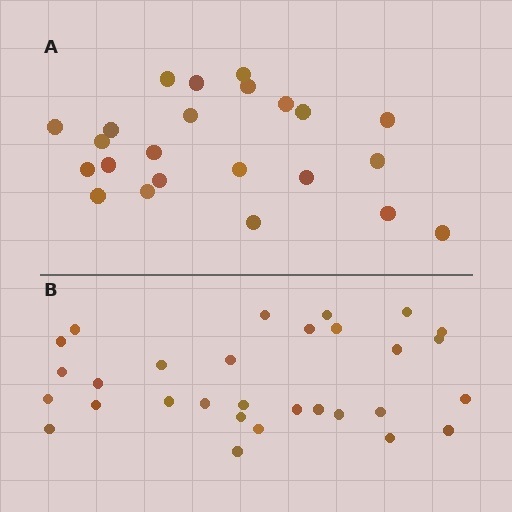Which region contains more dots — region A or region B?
Region B (the bottom region) has more dots.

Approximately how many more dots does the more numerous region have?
Region B has roughly 8 or so more dots than region A.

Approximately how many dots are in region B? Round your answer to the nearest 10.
About 30 dots.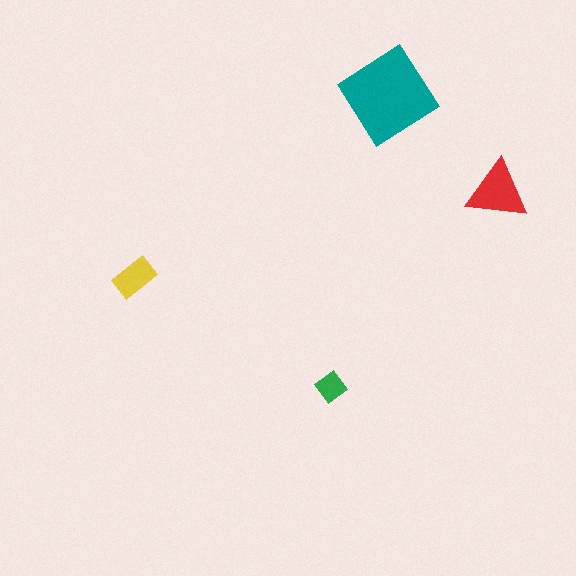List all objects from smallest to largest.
The green diamond, the yellow rectangle, the red triangle, the teal diamond.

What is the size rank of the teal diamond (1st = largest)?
1st.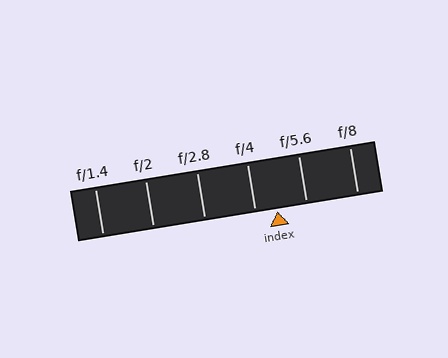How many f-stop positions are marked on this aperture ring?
There are 6 f-stop positions marked.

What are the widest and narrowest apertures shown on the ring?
The widest aperture shown is f/1.4 and the narrowest is f/8.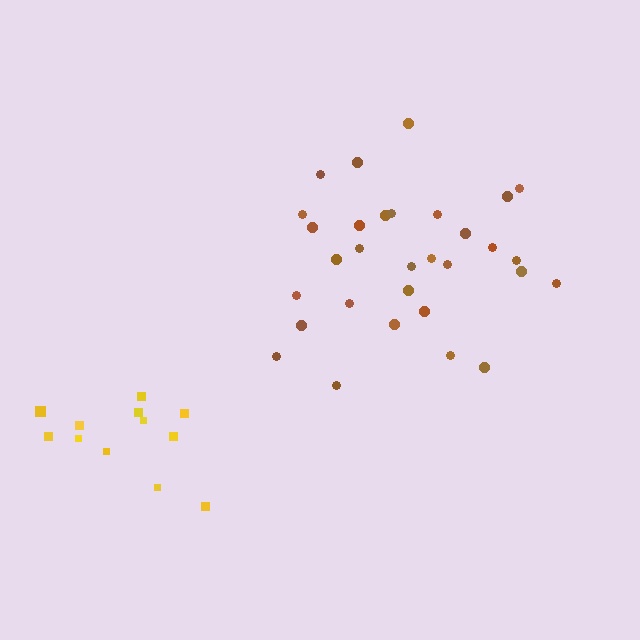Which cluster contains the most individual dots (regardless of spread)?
Brown (31).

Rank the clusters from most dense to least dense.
brown, yellow.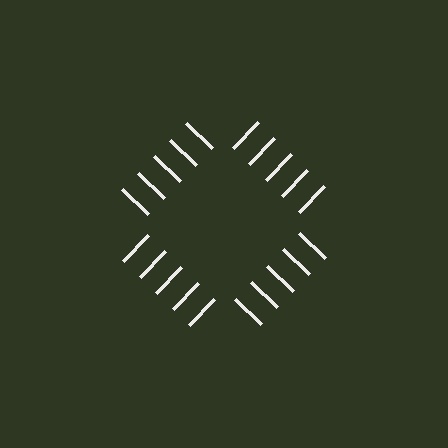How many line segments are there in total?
20 — 5 along each of the 4 edges.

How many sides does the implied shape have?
4 sides — the line-ends trace a square.